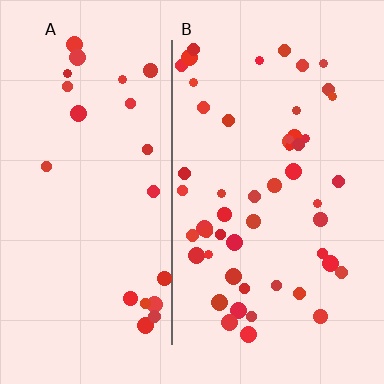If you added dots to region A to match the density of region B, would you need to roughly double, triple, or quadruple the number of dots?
Approximately double.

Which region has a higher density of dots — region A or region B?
B (the right).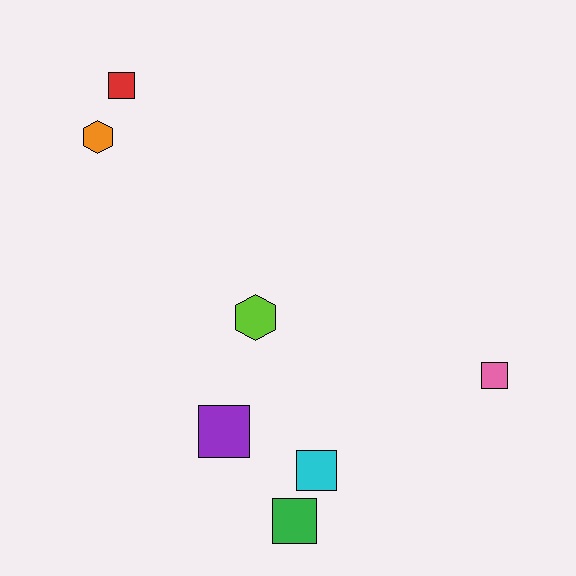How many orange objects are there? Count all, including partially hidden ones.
There is 1 orange object.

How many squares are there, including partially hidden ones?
There are 5 squares.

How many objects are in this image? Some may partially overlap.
There are 7 objects.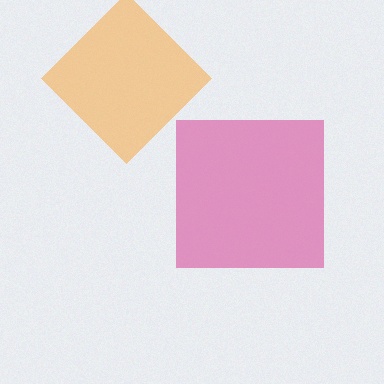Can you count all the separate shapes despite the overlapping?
Yes, there are 2 separate shapes.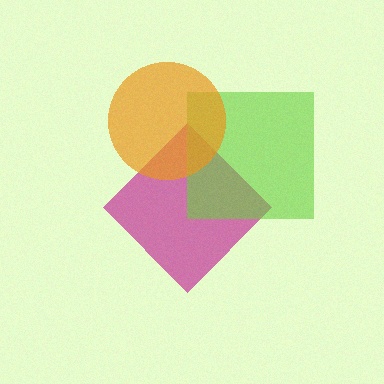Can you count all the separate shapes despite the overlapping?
Yes, there are 3 separate shapes.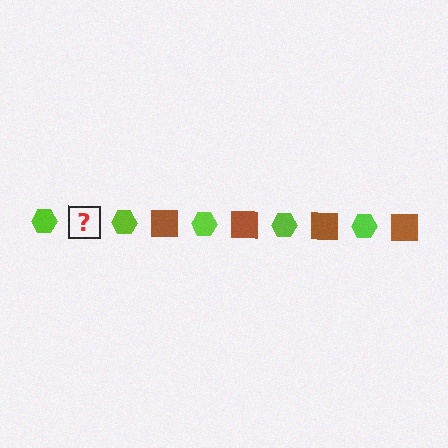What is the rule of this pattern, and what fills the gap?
The rule is that the pattern alternates between lime hexagon and brown square. The gap should be filled with a brown square.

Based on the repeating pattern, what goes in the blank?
The blank should be a brown square.